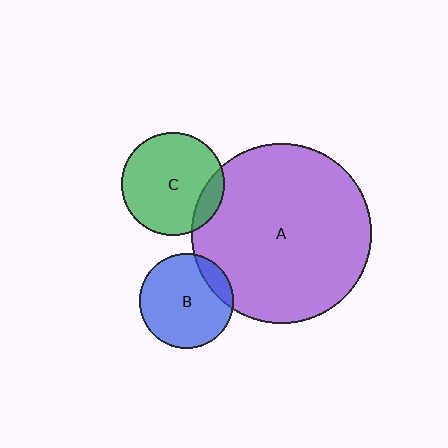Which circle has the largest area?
Circle A (purple).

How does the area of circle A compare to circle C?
Approximately 3.1 times.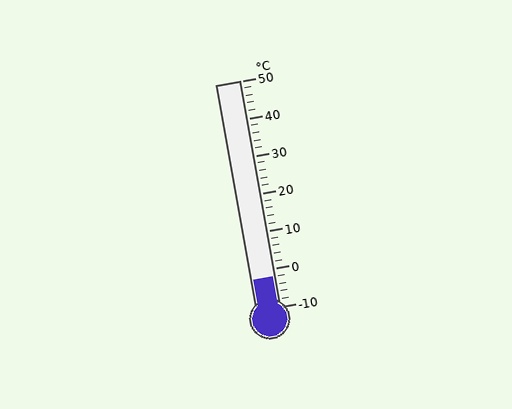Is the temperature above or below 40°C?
The temperature is below 40°C.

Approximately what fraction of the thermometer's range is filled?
The thermometer is filled to approximately 15% of its range.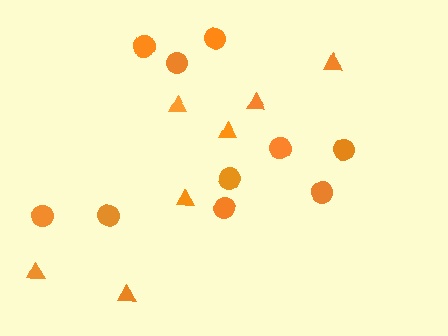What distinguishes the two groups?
There are 2 groups: one group of circles (10) and one group of triangles (7).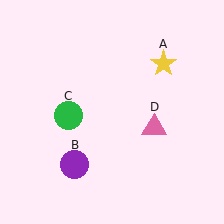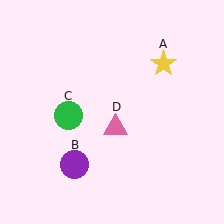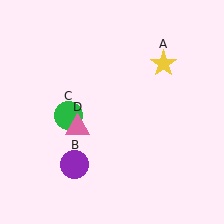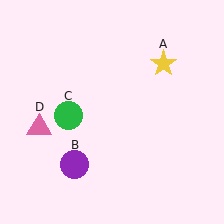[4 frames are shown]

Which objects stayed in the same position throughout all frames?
Yellow star (object A) and purple circle (object B) and green circle (object C) remained stationary.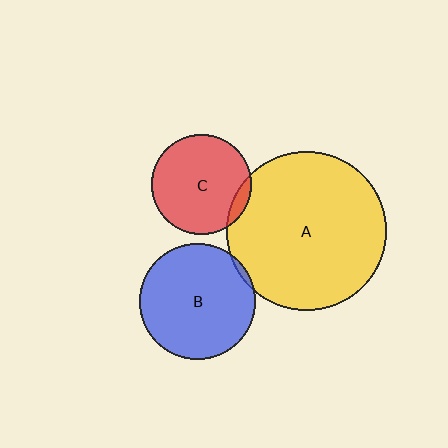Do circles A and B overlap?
Yes.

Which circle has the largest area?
Circle A (yellow).